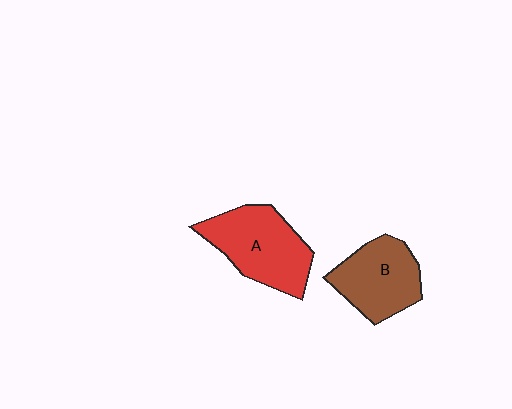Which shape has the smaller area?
Shape B (brown).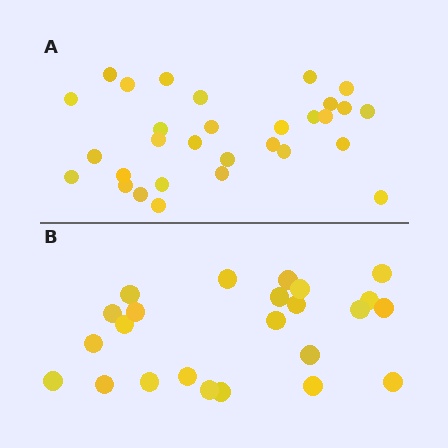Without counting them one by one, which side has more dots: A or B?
Region A (the top region) has more dots.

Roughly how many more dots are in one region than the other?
Region A has about 6 more dots than region B.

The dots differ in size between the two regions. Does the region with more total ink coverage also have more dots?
No. Region B has more total ink coverage because its dots are larger, but region A actually contains more individual dots. Total area can be misleading — the number of items is what matters here.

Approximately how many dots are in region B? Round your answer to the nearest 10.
About 20 dots. (The exact count is 24, which rounds to 20.)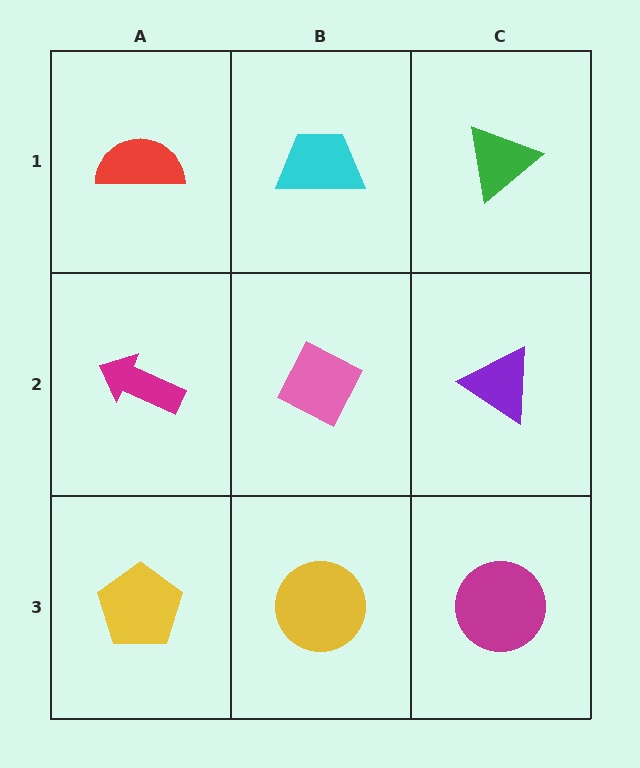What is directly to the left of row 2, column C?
A pink diamond.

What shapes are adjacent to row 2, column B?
A cyan trapezoid (row 1, column B), a yellow circle (row 3, column B), a magenta arrow (row 2, column A), a purple triangle (row 2, column C).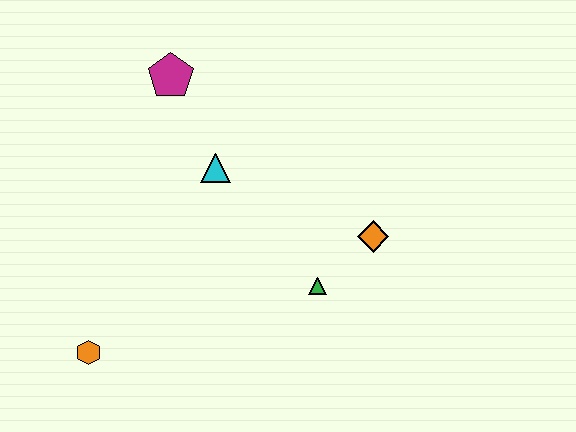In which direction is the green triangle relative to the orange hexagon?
The green triangle is to the right of the orange hexagon.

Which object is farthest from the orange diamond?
The orange hexagon is farthest from the orange diamond.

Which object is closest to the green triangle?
The orange diamond is closest to the green triangle.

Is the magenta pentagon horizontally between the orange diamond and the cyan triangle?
No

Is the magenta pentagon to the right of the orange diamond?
No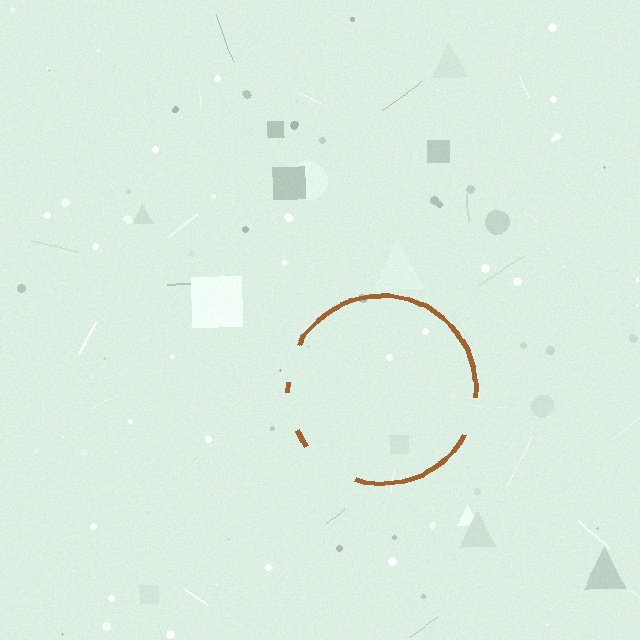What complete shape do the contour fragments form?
The contour fragments form a circle.